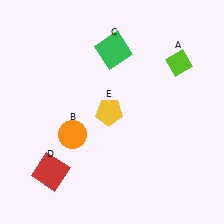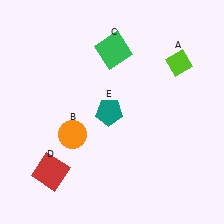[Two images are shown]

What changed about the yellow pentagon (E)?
In Image 1, E is yellow. In Image 2, it changed to teal.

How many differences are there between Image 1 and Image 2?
There is 1 difference between the two images.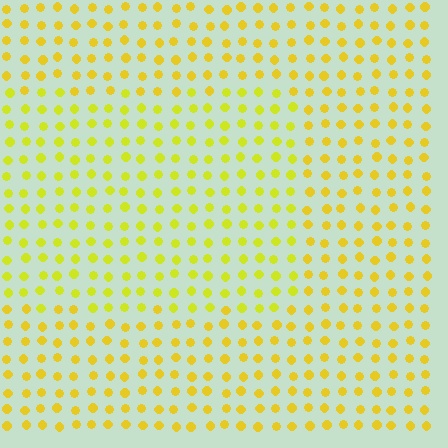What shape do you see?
I see a rectangle.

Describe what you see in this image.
The image is filled with small yellow elements in a uniform arrangement. A rectangle-shaped region is visible where the elements are tinted to a slightly different hue, forming a subtle color boundary.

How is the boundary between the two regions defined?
The boundary is defined purely by a slight shift in hue (about 17 degrees). Spacing, size, and orientation are identical on both sides.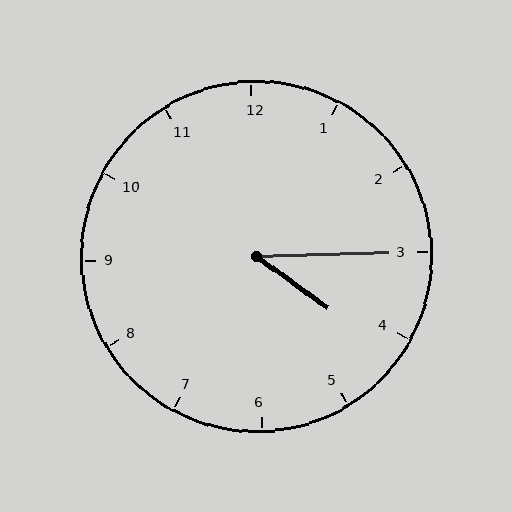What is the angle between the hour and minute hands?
Approximately 38 degrees.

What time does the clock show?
4:15.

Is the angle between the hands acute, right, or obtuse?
It is acute.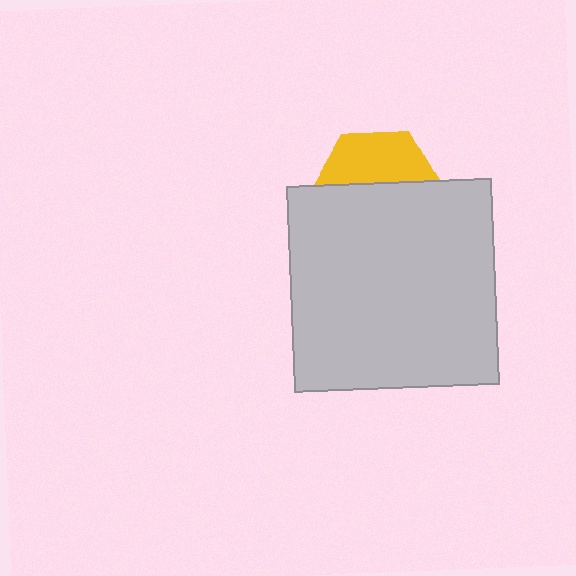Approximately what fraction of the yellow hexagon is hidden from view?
Roughly 60% of the yellow hexagon is hidden behind the light gray square.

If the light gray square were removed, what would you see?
You would see the complete yellow hexagon.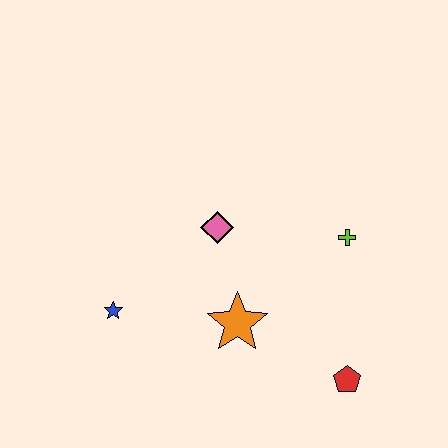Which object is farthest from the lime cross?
The blue star is farthest from the lime cross.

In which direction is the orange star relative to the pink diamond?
The orange star is below the pink diamond.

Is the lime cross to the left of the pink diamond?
No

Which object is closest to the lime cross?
The pink diamond is closest to the lime cross.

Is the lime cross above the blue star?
Yes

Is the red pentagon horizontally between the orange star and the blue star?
No